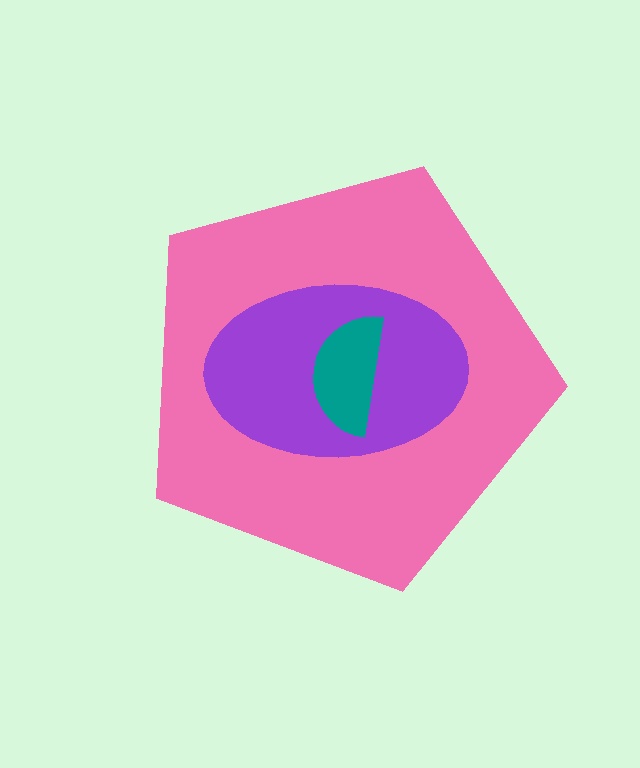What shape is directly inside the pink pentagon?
The purple ellipse.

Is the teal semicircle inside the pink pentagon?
Yes.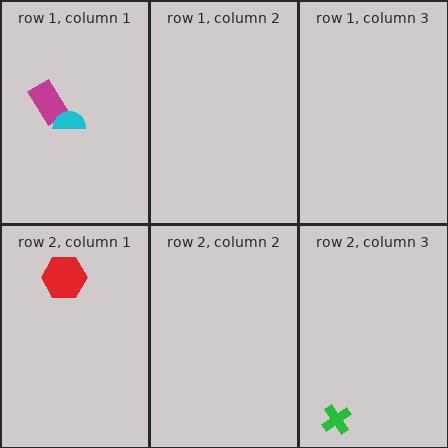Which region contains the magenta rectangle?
The row 1, column 1 region.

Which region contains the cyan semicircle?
The row 1, column 1 region.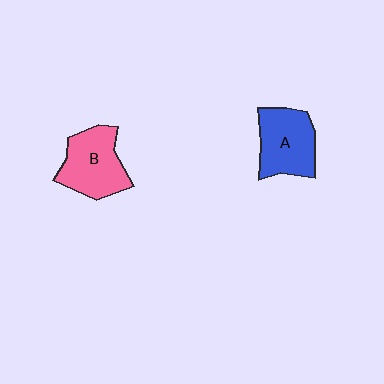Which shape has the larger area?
Shape B (pink).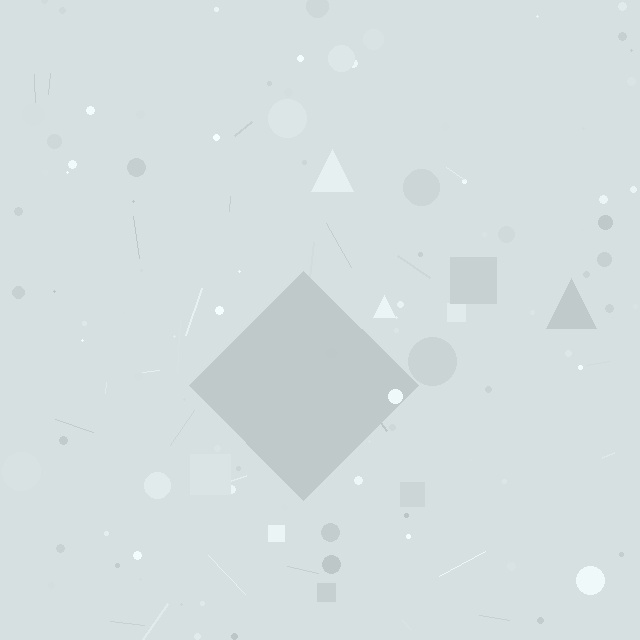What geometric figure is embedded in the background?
A diamond is embedded in the background.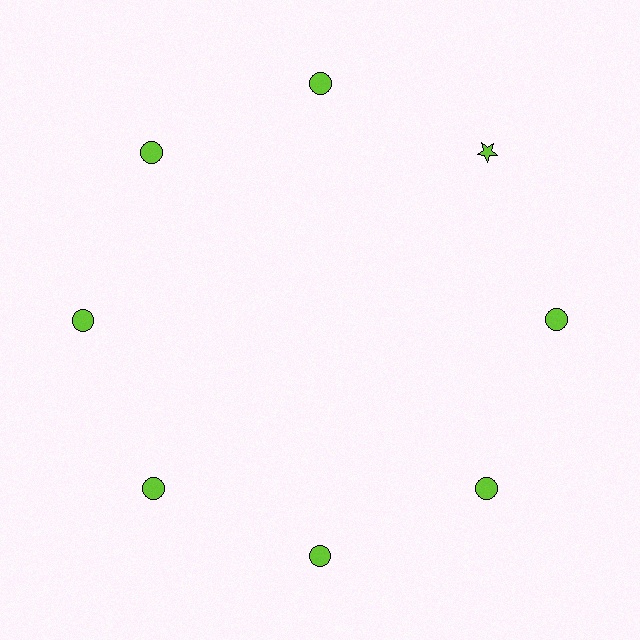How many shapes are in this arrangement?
There are 8 shapes arranged in a ring pattern.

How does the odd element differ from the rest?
It has a different shape: star instead of circle.